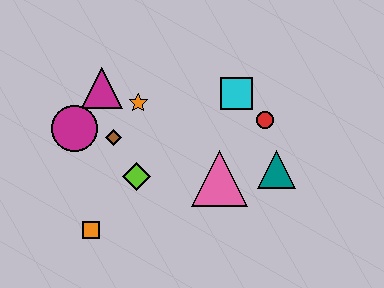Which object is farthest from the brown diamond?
The teal triangle is farthest from the brown diamond.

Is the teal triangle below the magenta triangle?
Yes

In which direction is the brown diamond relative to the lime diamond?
The brown diamond is above the lime diamond.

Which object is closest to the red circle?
The cyan square is closest to the red circle.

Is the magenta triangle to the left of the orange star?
Yes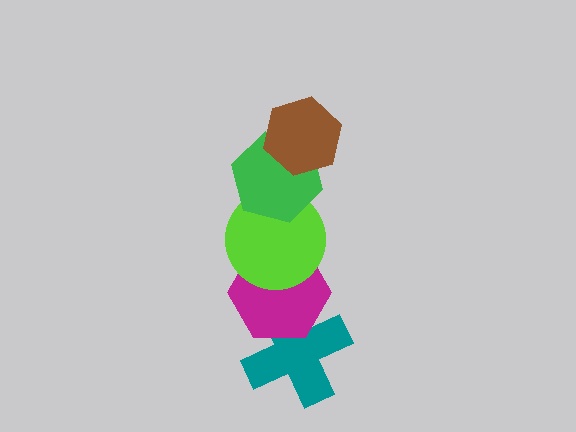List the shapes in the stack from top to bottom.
From top to bottom: the brown hexagon, the green hexagon, the lime circle, the magenta hexagon, the teal cross.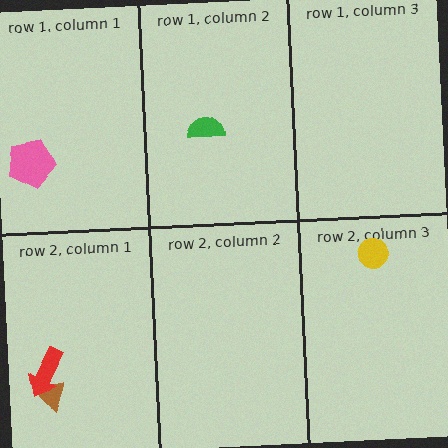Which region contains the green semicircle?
The row 1, column 2 region.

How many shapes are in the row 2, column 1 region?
2.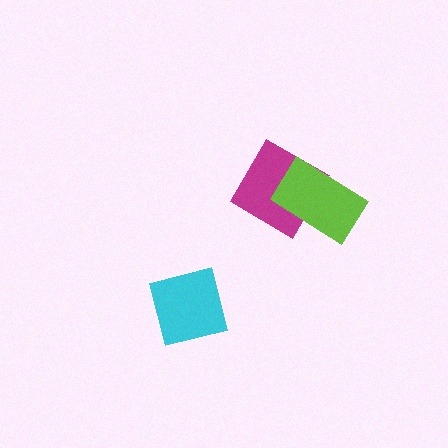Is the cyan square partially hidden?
No, no other shape covers it.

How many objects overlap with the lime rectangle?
1 object overlaps with the lime rectangle.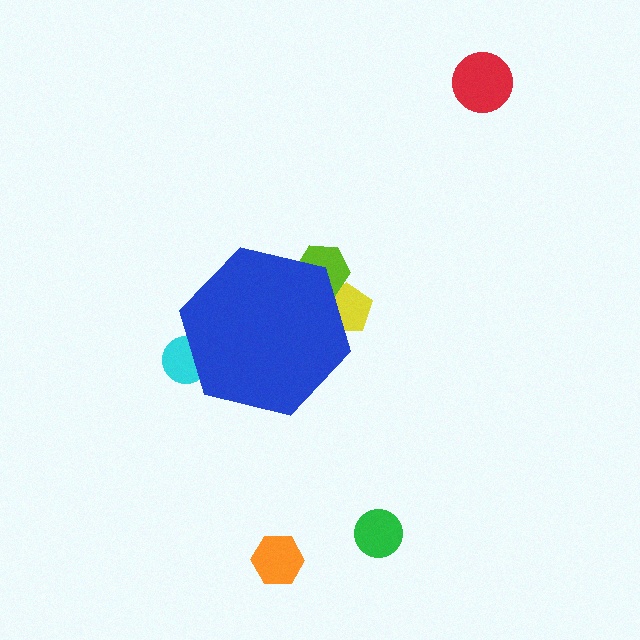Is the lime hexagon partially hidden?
Yes, the lime hexagon is partially hidden behind the blue hexagon.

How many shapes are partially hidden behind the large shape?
3 shapes are partially hidden.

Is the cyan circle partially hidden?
Yes, the cyan circle is partially hidden behind the blue hexagon.